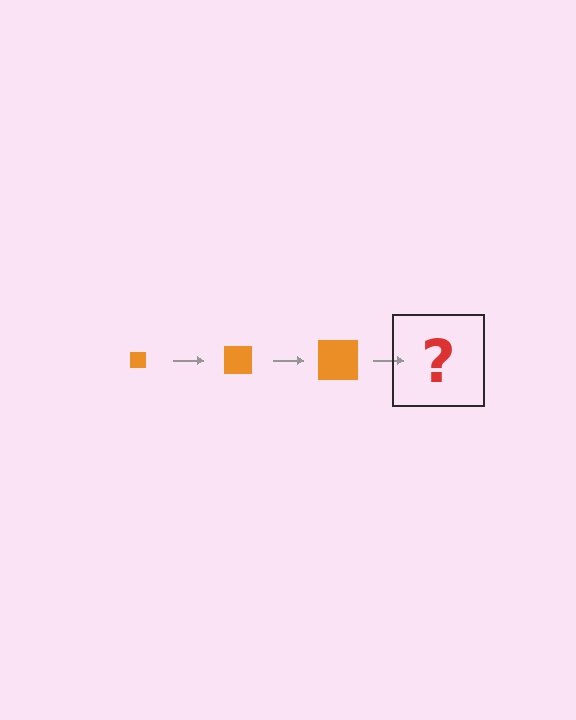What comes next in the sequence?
The next element should be an orange square, larger than the previous one.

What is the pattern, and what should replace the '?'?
The pattern is that the square gets progressively larger each step. The '?' should be an orange square, larger than the previous one.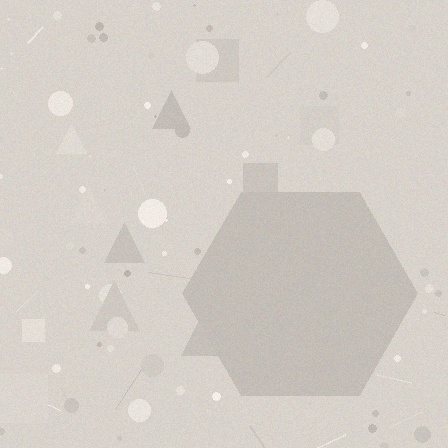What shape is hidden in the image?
A hexagon is hidden in the image.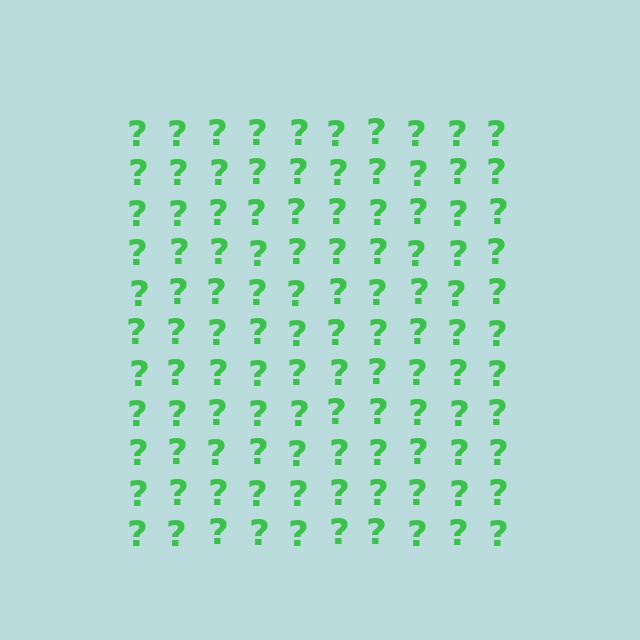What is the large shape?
The large shape is a square.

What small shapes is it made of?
It is made of small question marks.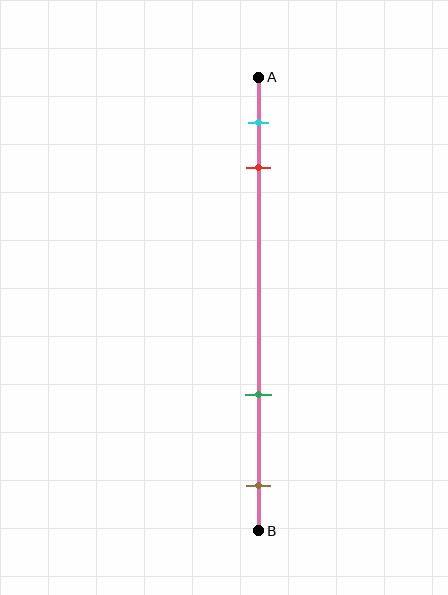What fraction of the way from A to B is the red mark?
The red mark is approximately 20% (0.2) of the way from A to B.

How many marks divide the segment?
There are 4 marks dividing the segment.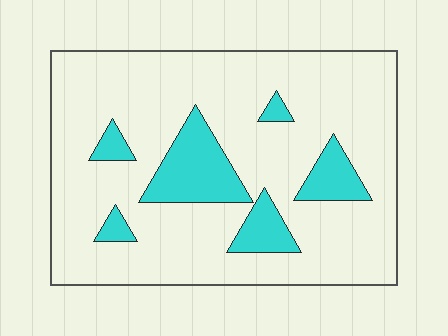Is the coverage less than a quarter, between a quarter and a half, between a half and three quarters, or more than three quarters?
Less than a quarter.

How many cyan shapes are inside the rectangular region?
6.